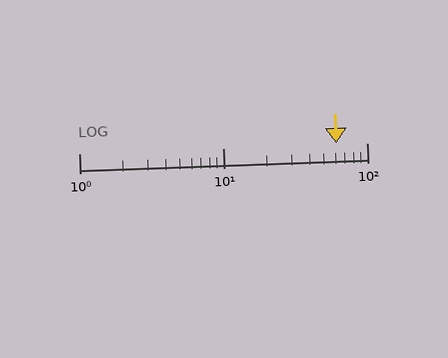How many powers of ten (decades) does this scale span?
The scale spans 2 decades, from 1 to 100.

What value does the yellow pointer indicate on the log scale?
The pointer indicates approximately 61.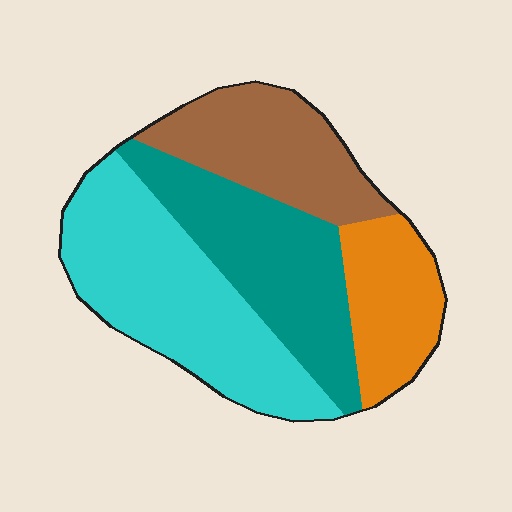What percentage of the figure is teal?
Teal covers 27% of the figure.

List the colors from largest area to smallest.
From largest to smallest: cyan, teal, brown, orange.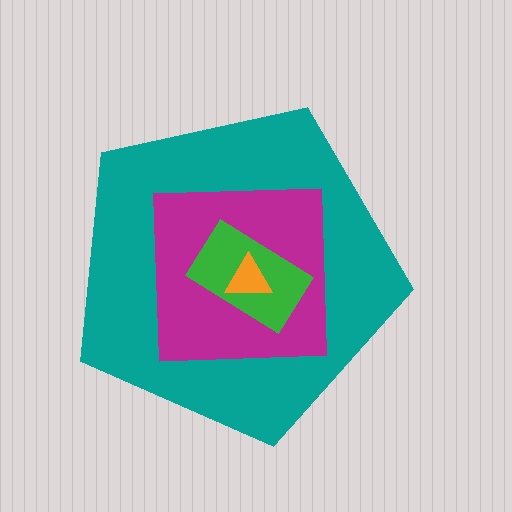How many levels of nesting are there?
4.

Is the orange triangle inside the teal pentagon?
Yes.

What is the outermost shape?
The teal pentagon.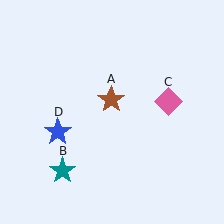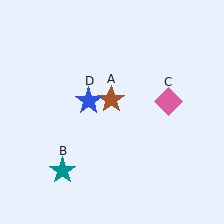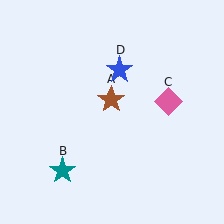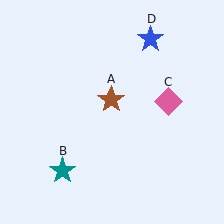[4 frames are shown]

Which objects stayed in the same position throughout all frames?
Brown star (object A) and teal star (object B) and pink diamond (object C) remained stationary.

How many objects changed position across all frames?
1 object changed position: blue star (object D).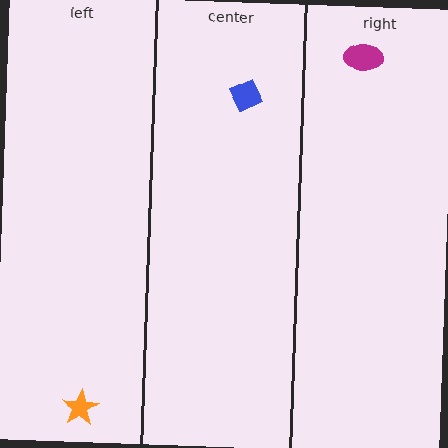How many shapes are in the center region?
1.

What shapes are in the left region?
The orange star.